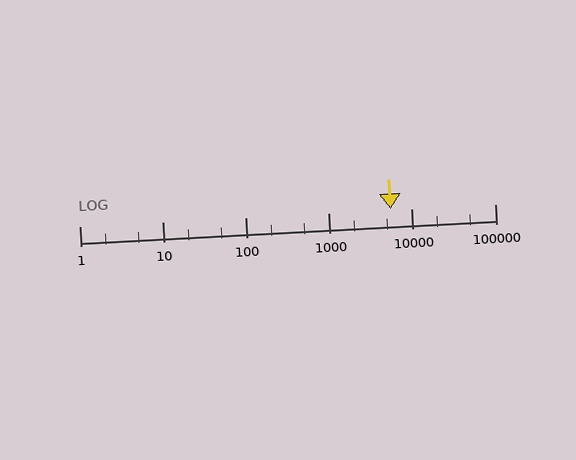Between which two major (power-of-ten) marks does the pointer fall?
The pointer is between 1000 and 10000.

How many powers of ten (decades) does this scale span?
The scale spans 5 decades, from 1 to 100000.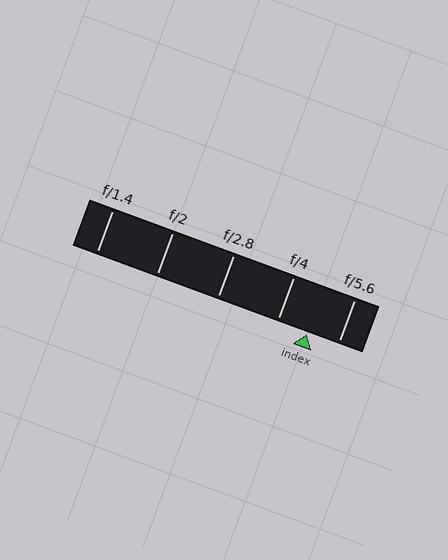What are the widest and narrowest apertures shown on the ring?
The widest aperture shown is f/1.4 and the narrowest is f/5.6.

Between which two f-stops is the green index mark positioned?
The index mark is between f/4 and f/5.6.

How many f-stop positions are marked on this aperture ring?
There are 5 f-stop positions marked.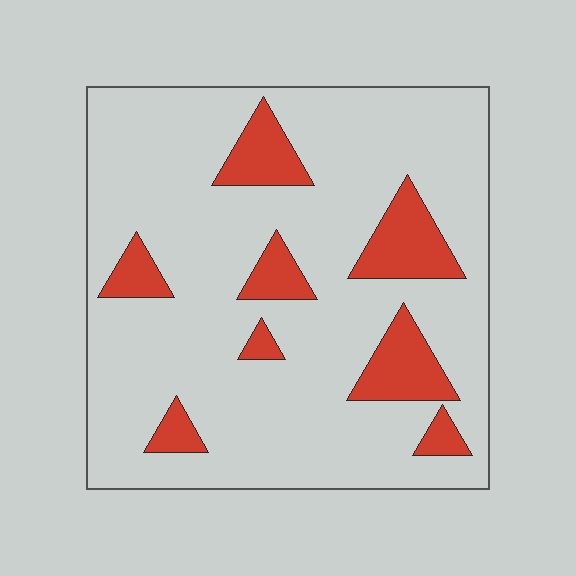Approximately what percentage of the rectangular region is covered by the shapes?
Approximately 15%.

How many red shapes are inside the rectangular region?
8.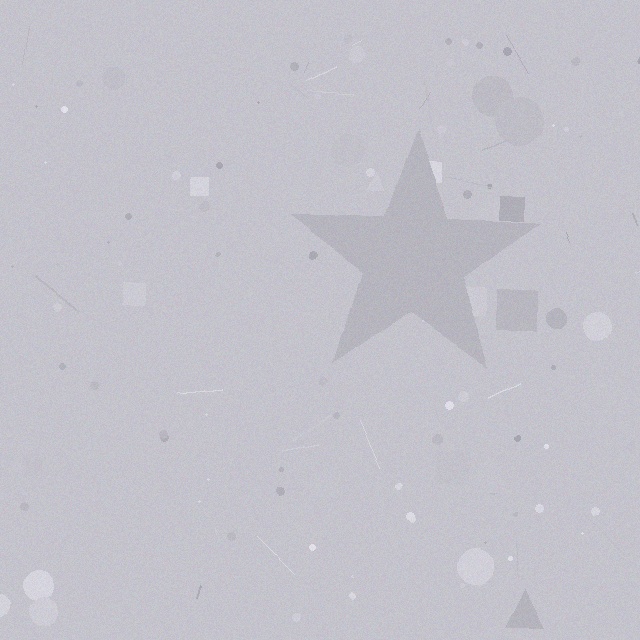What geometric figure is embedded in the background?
A star is embedded in the background.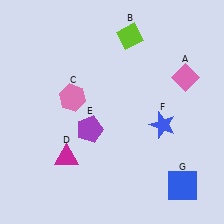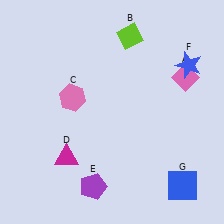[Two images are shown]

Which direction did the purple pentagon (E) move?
The purple pentagon (E) moved down.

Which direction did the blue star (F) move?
The blue star (F) moved up.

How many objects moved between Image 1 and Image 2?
2 objects moved between the two images.